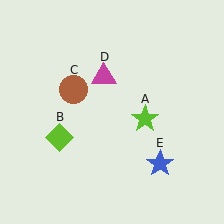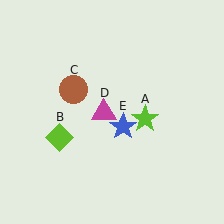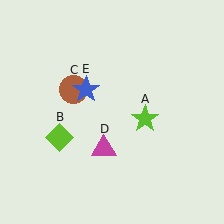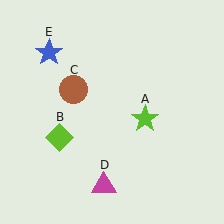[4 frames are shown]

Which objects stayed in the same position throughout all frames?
Lime star (object A) and lime diamond (object B) and brown circle (object C) remained stationary.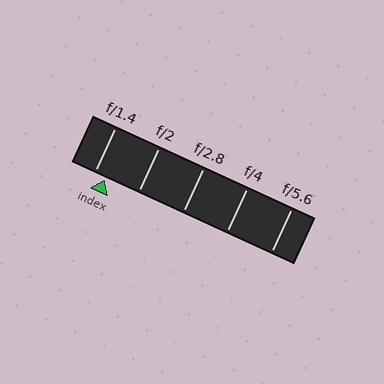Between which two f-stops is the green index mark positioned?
The index mark is between f/1.4 and f/2.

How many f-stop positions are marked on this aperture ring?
There are 5 f-stop positions marked.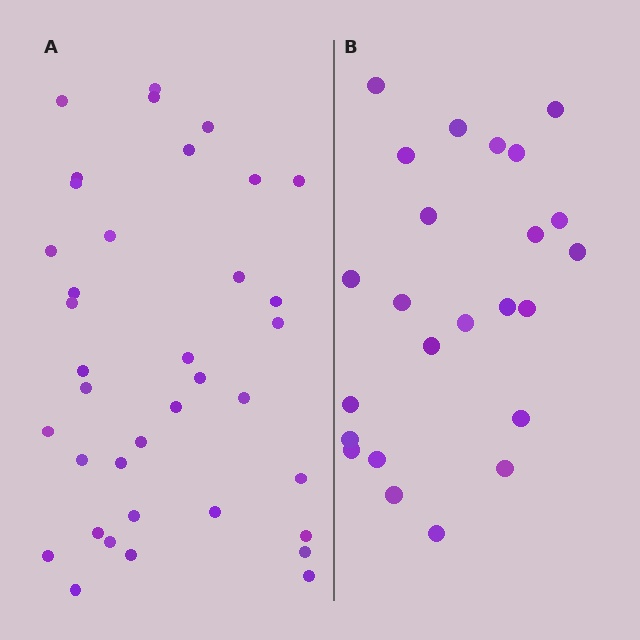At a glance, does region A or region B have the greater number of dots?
Region A (the left region) has more dots.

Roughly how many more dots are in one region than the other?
Region A has approximately 15 more dots than region B.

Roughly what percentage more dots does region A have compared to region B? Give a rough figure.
About 55% more.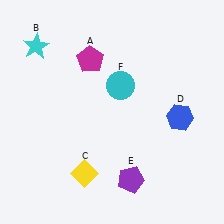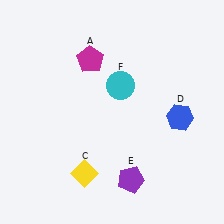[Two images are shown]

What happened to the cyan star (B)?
The cyan star (B) was removed in Image 2. It was in the top-left area of Image 1.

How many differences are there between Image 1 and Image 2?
There is 1 difference between the two images.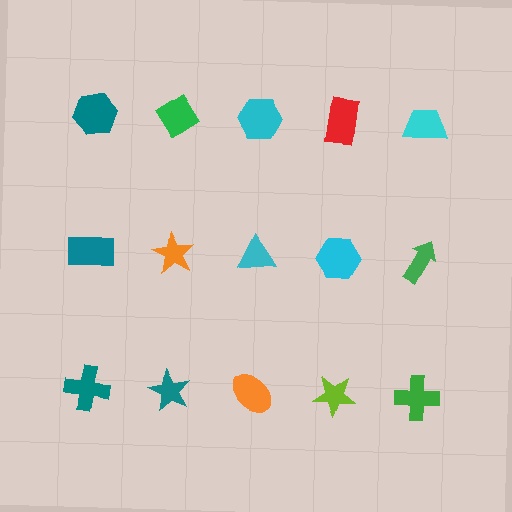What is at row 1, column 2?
A green diamond.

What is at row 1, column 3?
A cyan hexagon.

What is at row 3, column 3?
An orange ellipse.